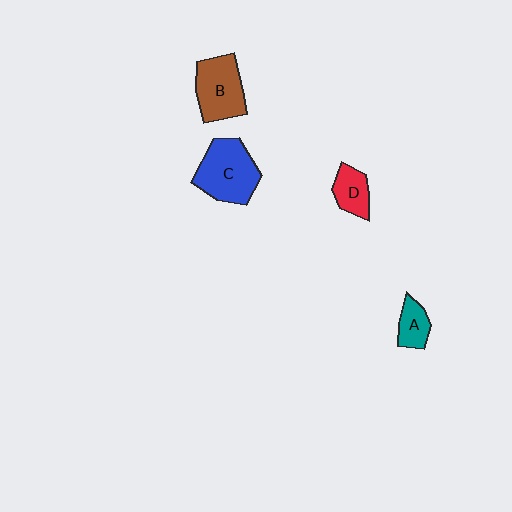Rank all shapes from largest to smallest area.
From largest to smallest: C (blue), B (brown), D (red), A (teal).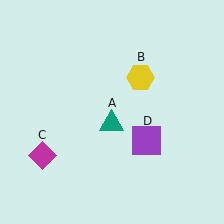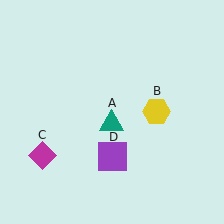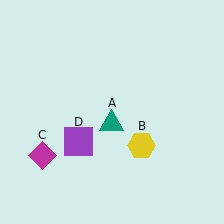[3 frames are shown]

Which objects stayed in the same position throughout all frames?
Teal triangle (object A) and magenta diamond (object C) remained stationary.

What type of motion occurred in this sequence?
The yellow hexagon (object B), purple square (object D) rotated clockwise around the center of the scene.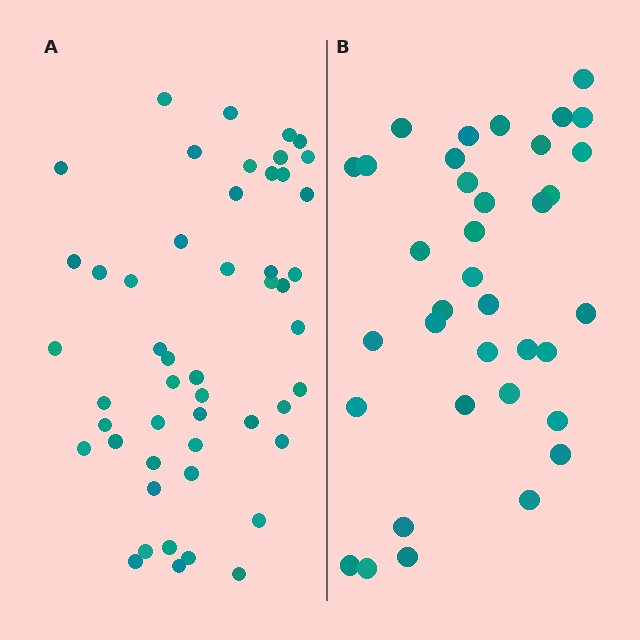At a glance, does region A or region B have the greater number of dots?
Region A (the left region) has more dots.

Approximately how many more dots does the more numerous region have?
Region A has approximately 15 more dots than region B.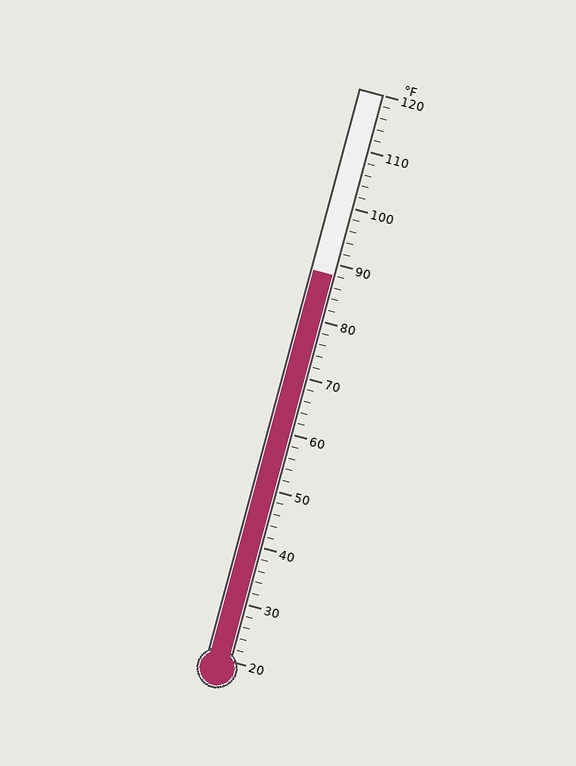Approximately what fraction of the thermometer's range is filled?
The thermometer is filled to approximately 70% of its range.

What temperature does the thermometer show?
The thermometer shows approximately 88°F.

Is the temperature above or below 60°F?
The temperature is above 60°F.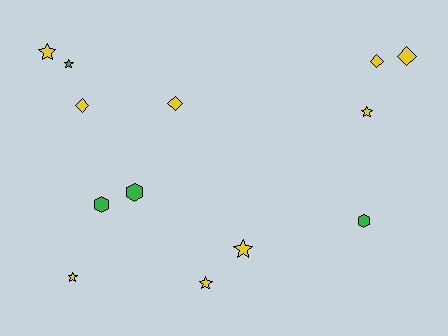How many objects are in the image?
There are 13 objects.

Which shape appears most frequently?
Star, with 6 objects.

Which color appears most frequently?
Yellow, with 9 objects.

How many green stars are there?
There is 1 green star.